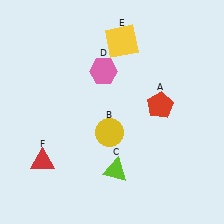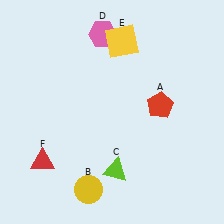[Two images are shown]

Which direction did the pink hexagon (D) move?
The pink hexagon (D) moved up.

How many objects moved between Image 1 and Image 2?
2 objects moved between the two images.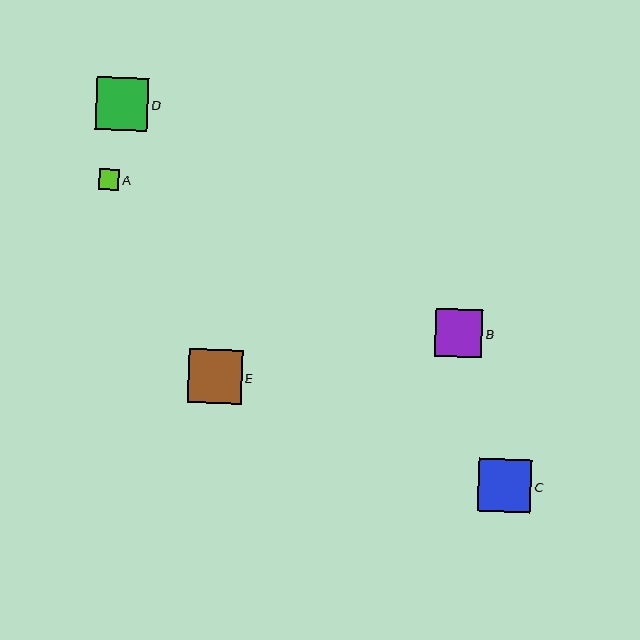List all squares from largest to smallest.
From largest to smallest: E, C, D, B, A.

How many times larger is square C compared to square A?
Square C is approximately 2.5 times the size of square A.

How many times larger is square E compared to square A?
Square E is approximately 2.6 times the size of square A.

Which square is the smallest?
Square A is the smallest with a size of approximately 21 pixels.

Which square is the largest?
Square E is the largest with a size of approximately 54 pixels.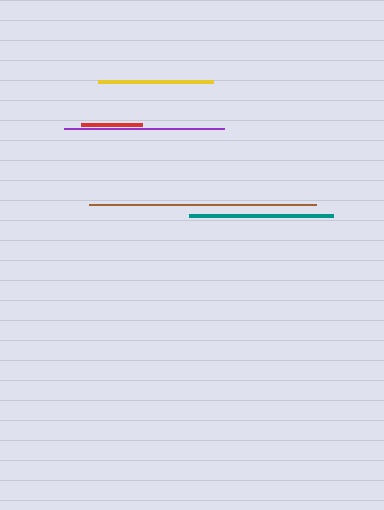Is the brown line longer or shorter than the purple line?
The brown line is longer than the purple line.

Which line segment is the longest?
The brown line is the longest at approximately 227 pixels.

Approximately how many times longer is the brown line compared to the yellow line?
The brown line is approximately 2.0 times the length of the yellow line.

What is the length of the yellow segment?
The yellow segment is approximately 115 pixels long.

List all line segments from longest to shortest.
From longest to shortest: brown, purple, teal, yellow, red.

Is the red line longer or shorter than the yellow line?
The yellow line is longer than the red line.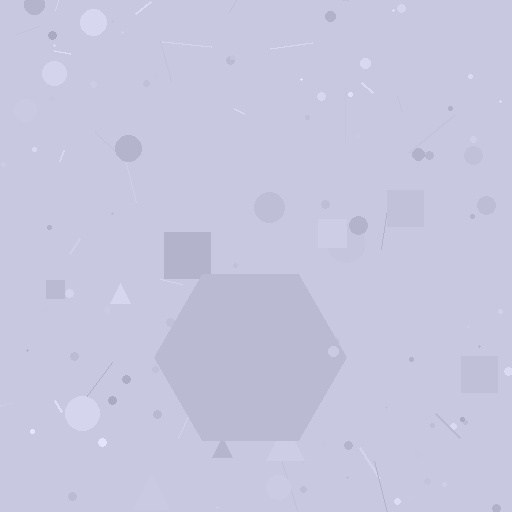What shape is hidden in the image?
A hexagon is hidden in the image.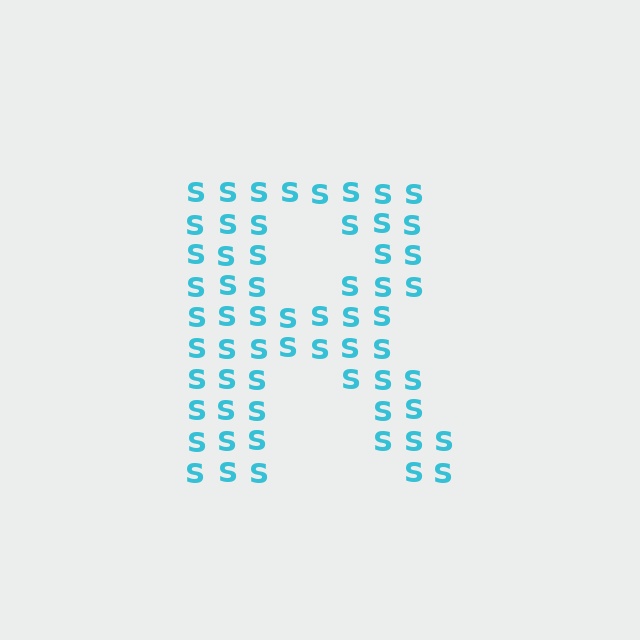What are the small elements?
The small elements are letter S's.